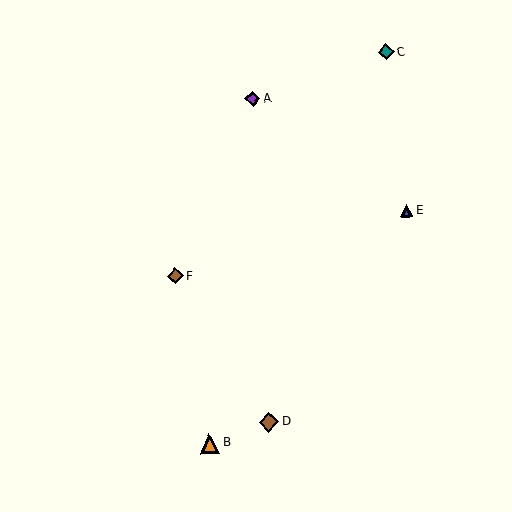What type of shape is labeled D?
Shape D is a brown diamond.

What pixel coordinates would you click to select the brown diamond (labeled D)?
Click at (269, 422) to select the brown diamond D.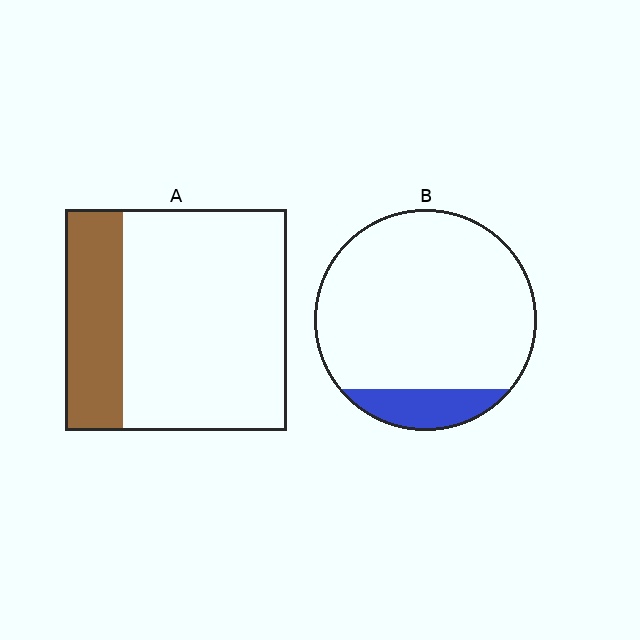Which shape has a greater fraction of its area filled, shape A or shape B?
Shape A.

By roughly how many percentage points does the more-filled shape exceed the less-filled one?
By roughly 15 percentage points (A over B).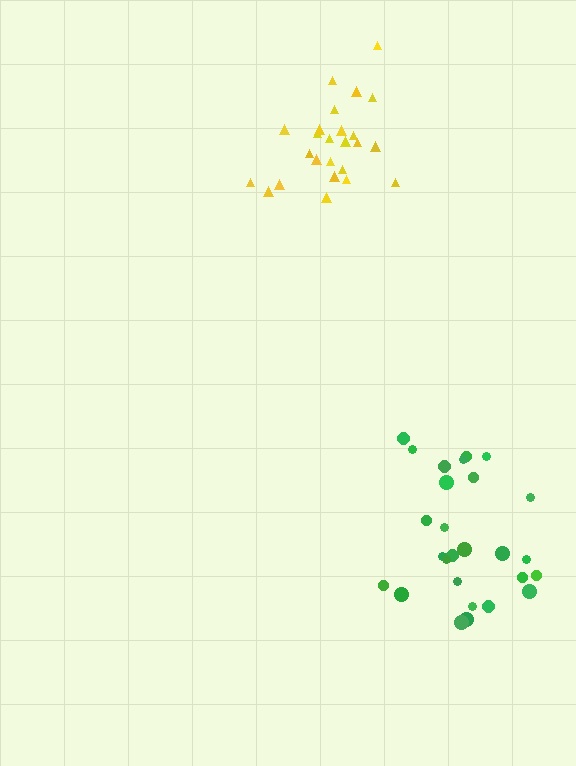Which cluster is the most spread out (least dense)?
Green.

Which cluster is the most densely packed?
Yellow.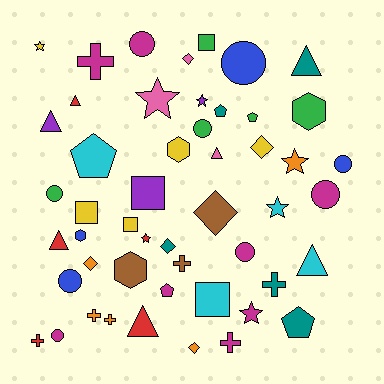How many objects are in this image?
There are 50 objects.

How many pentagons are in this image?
There are 5 pentagons.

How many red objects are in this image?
There are 5 red objects.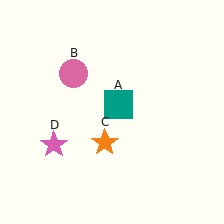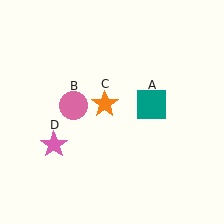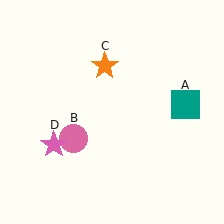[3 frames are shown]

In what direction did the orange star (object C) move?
The orange star (object C) moved up.